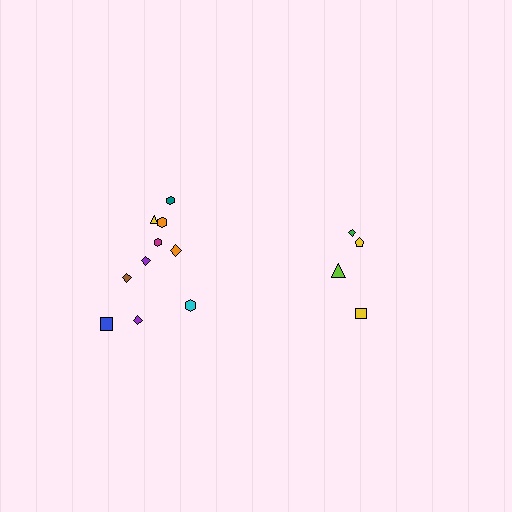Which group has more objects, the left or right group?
The left group.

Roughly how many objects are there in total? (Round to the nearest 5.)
Roughly 15 objects in total.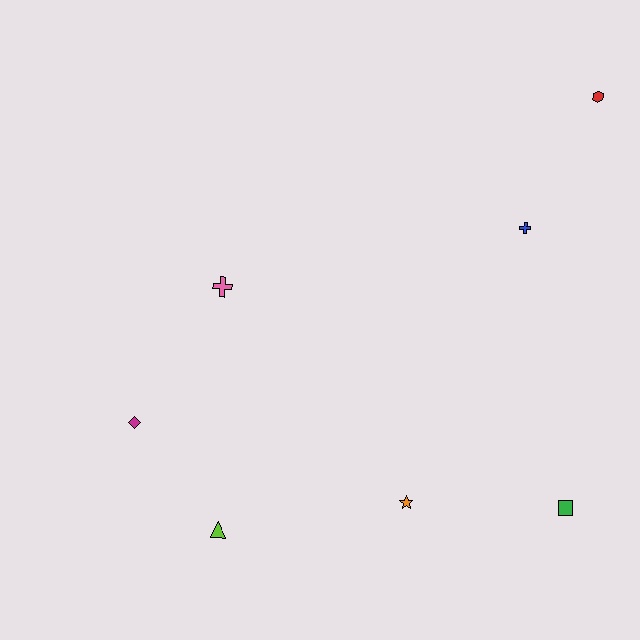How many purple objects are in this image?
There are no purple objects.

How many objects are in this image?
There are 7 objects.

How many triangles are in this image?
There is 1 triangle.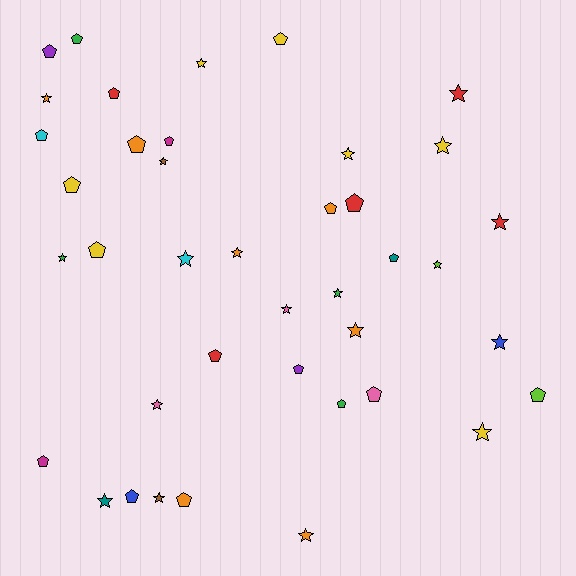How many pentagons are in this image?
There are 20 pentagons.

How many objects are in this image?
There are 40 objects.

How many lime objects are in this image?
There are 2 lime objects.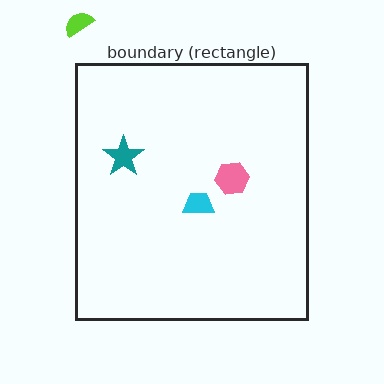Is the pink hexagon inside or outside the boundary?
Inside.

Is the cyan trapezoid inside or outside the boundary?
Inside.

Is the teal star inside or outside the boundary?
Inside.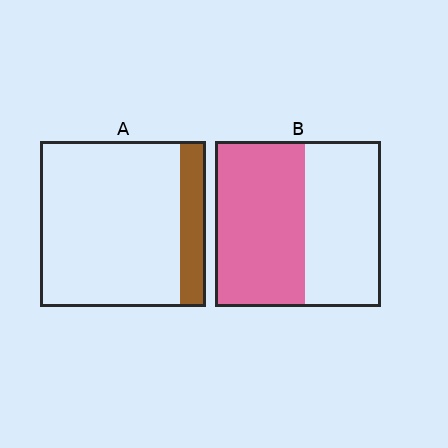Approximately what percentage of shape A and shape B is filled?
A is approximately 15% and B is approximately 55%.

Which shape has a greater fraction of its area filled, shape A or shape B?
Shape B.